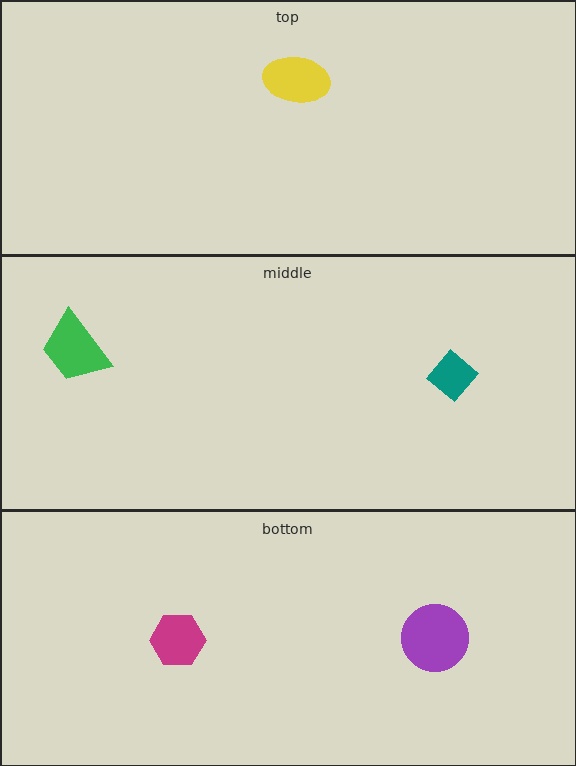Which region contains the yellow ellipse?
The top region.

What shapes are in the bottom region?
The magenta hexagon, the purple circle.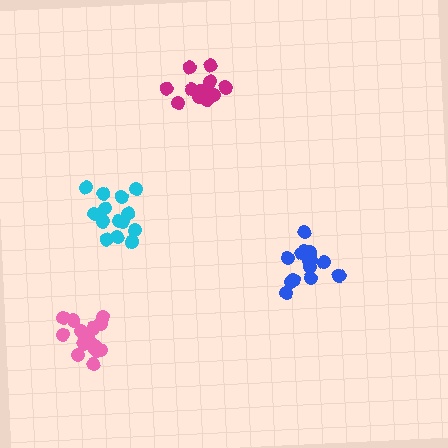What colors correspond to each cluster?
The clusters are colored: magenta, cyan, blue, pink.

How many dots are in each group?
Group 1: 12 dots, Group 2: 14 dots, Group 3: 16 dots, Group 4: 18 dots (60 total).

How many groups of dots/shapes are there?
There are 4 groups.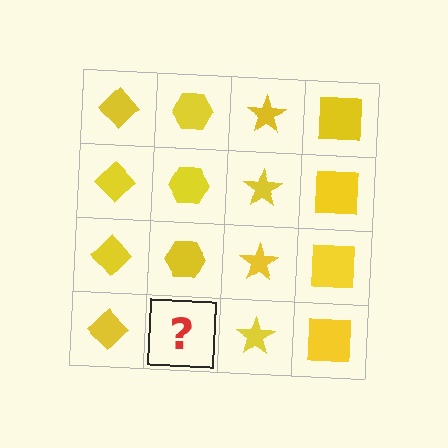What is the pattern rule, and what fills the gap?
The rule is that each column has a consistent shape. The gap should be filled with a yellow hexagon.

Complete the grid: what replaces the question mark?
The question mark should be replaced with a yellow hexagon.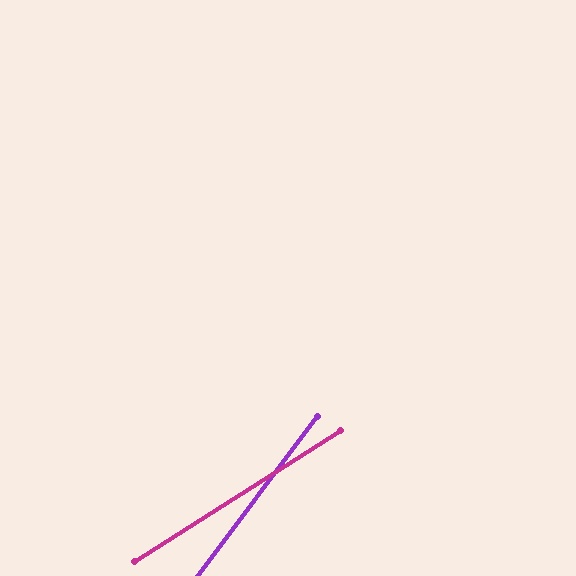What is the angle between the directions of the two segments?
Approximately 21 degrees.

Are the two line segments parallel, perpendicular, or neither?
Neither parallel nor perpendicular — they differ by about 21°.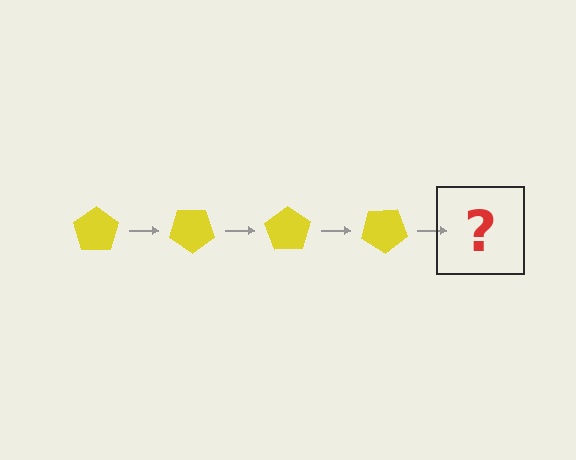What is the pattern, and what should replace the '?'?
The pattern is that the pentagon rotates 35 degrees each step. The '?' should be a yellow pentagon rotated 140 degrees.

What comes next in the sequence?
The next element should be a yellow pentagon rotated 140 degrees.